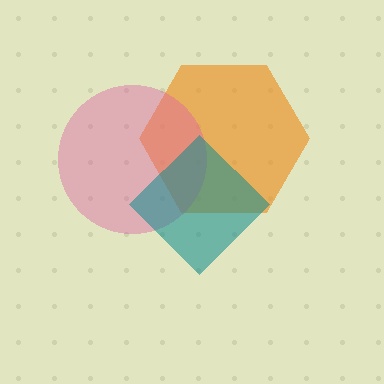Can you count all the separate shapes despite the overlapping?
Yes, there are 3 separate shapes.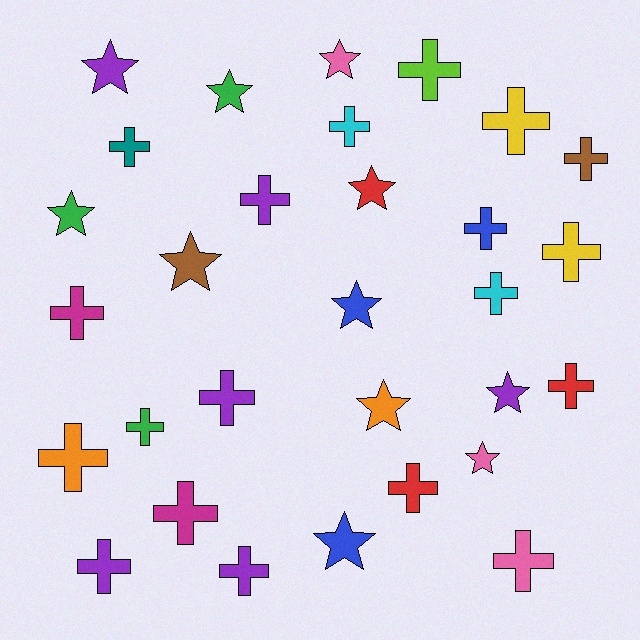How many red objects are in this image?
There are 3 red objects.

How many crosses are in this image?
There are 19 crosses.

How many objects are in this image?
There are 30 objects.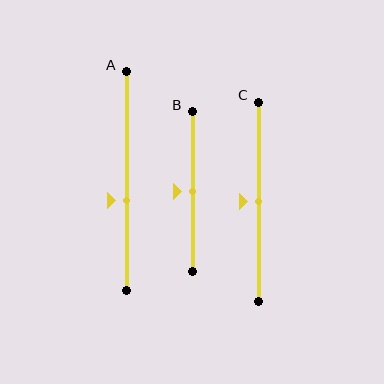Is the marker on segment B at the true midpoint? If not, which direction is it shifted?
Yes, the marker on segment B is at the true midpoint.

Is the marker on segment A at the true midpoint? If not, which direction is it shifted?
No, the marker on segment A is shifted downward by about 9% of the segment length.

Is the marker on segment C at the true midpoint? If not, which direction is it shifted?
Yes, the marker on segment C is at the true midpoint.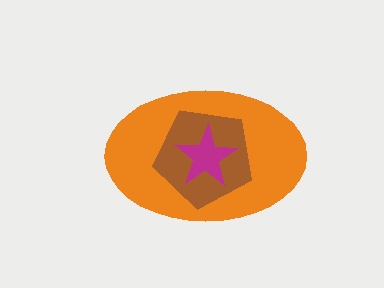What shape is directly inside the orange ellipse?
The brown pentagon.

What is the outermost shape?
The orange ellipse.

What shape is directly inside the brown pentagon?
The magenta star.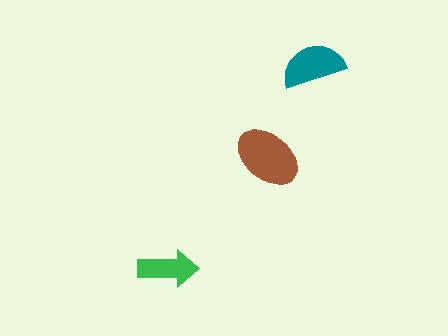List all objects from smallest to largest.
The green arrow, the teal semicircle, the brown ellipse.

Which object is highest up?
The teal semicircle is topmost.